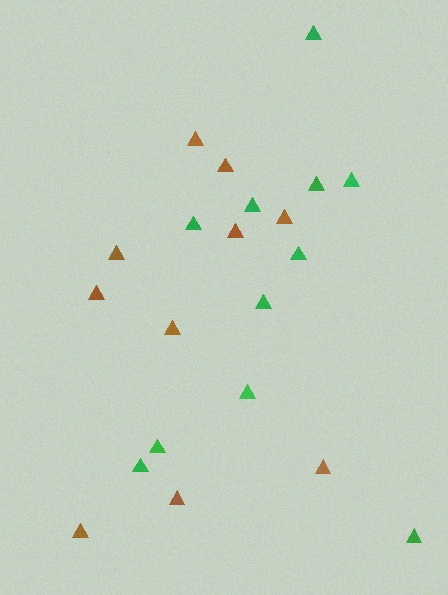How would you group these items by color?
There are 2 groups: one group of green triangles (11) and one group of brown triangles (10).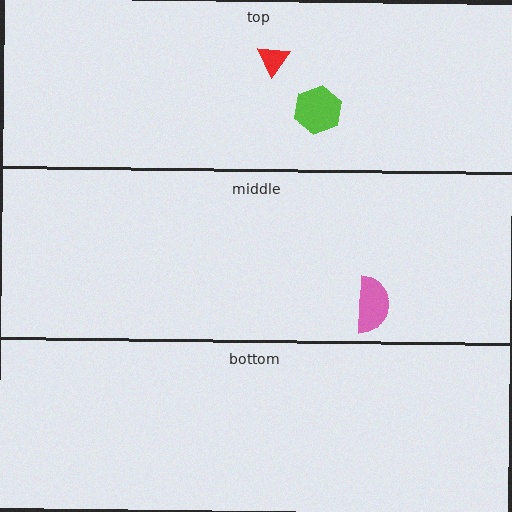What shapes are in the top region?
The red triangle, the lime hexagon.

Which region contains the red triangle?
The top region.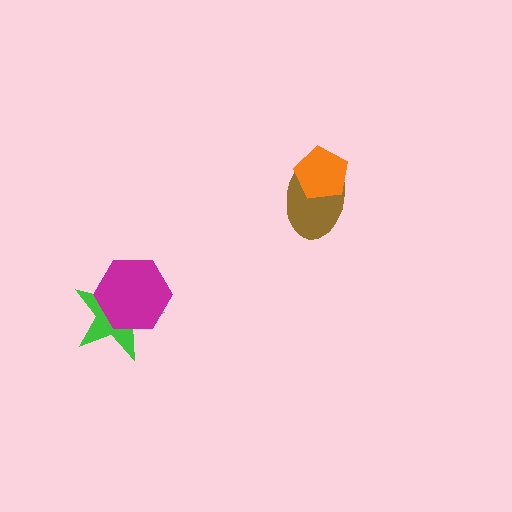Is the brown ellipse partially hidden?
Yes, it is partially covered by another shape.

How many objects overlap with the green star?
1 object overlaps with the green star.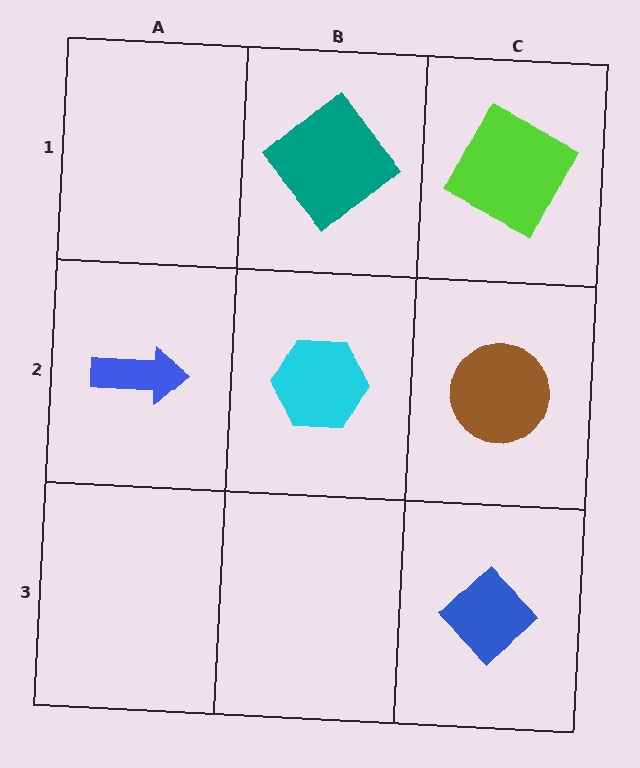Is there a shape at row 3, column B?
No, that cell is empty.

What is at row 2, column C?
A brown circle.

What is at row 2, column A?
A blue arrow.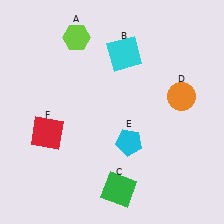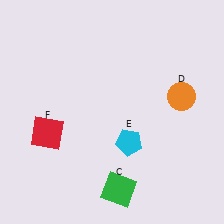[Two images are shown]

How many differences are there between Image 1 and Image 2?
There are 2 differences between the two images.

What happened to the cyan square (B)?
The cyan square (B) was removed in Image 2. It was in the top-right area of Image 1.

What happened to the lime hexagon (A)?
The lime hexagon (A) was removed in Image 2. It was in the top-left area of Image 1.